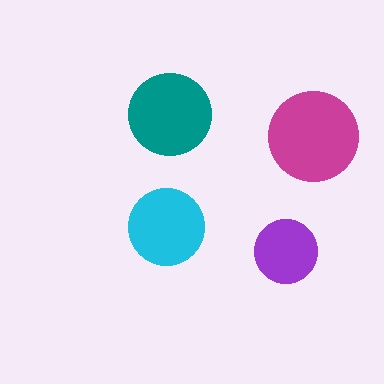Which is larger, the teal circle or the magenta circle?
The magenta one.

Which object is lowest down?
The purple circle is bottommost.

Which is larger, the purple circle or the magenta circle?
The magenta one.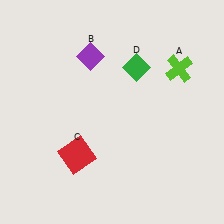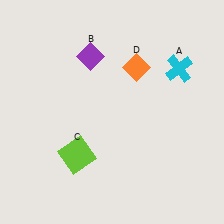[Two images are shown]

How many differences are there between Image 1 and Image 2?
There are 3 differences between the two images.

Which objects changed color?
A changed from lime to cyan. C changed from red to lime. D changed from green to orange.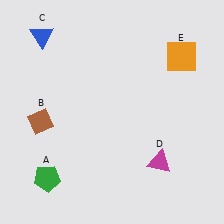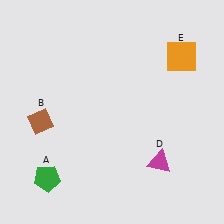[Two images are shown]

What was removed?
The blue triangle (C) was removed in Image 2.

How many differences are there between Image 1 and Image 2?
There is 1 difference between the two images.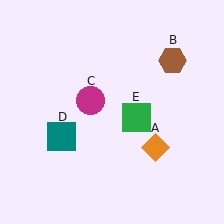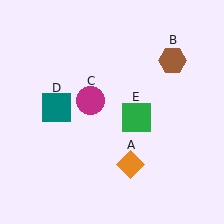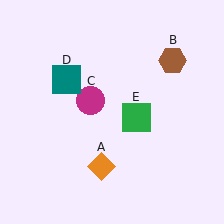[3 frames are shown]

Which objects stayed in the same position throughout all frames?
Brown hexagon (object B) and magenta circle (object C) and green square (object E) remained stationary.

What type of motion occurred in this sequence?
The orange diamond (object A), teal square (object D) rotated clockwise around the center of the scene.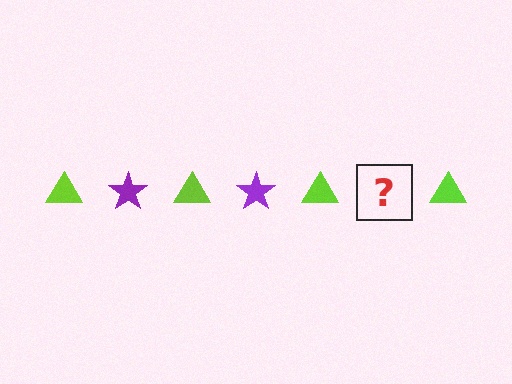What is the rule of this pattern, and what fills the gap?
The rule is that the pattern alternates between lime triangle and purple star. The gap should be filled with a purple star.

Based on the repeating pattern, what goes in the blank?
The blank should be a purple star.